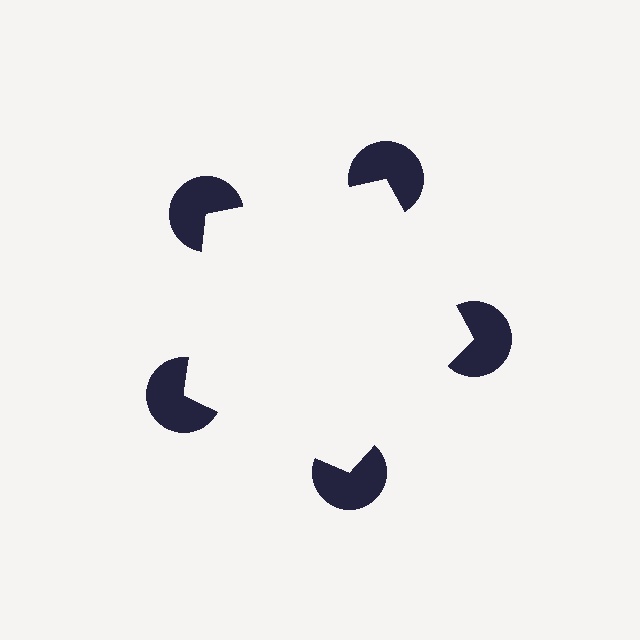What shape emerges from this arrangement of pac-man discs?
An illusory pentagon — its edges are inferred from the aligned wedge cuts in the pac-man discs, not physically drawn.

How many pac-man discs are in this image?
There are 5 — one at each vertex of the illusory pentagon.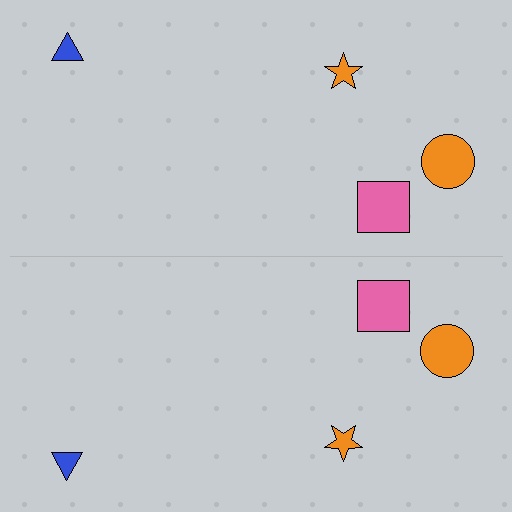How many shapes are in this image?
There are 8 shapes in this image.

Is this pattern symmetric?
Yes, this pattern has bilateral (reflection) symmetry.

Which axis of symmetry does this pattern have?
The pattern has a horizontal axis of symmetry running through the center of the image.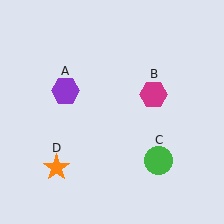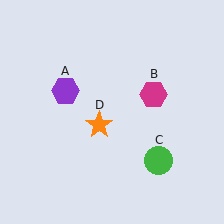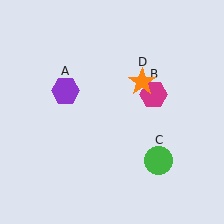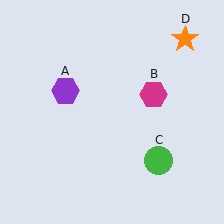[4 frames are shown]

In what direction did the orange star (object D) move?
The orange star (object D) moved up and to the right.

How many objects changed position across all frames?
1 object changed position: orange star (object D).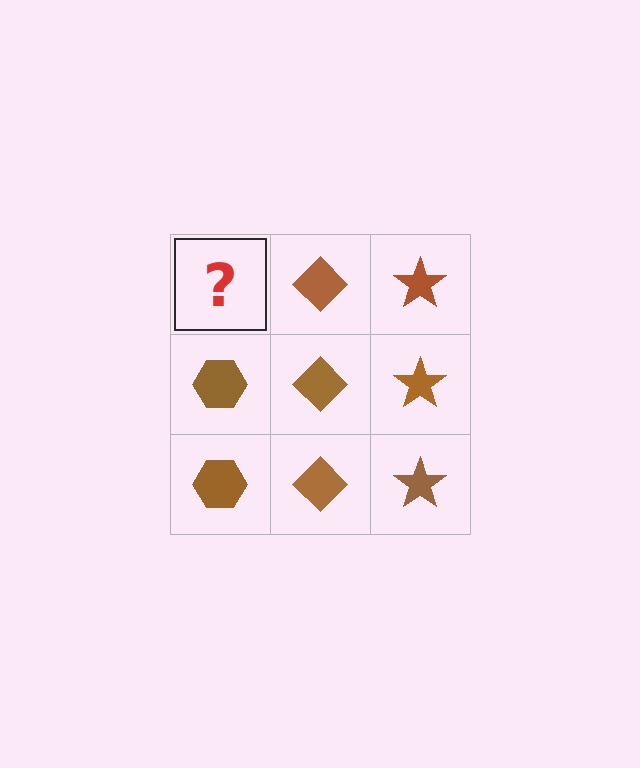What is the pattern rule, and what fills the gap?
The rule is that each column has a consistent shape. The gap should be filled with a brown hexagon.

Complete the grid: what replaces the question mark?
The question mark should be replaced with a brown hexagon.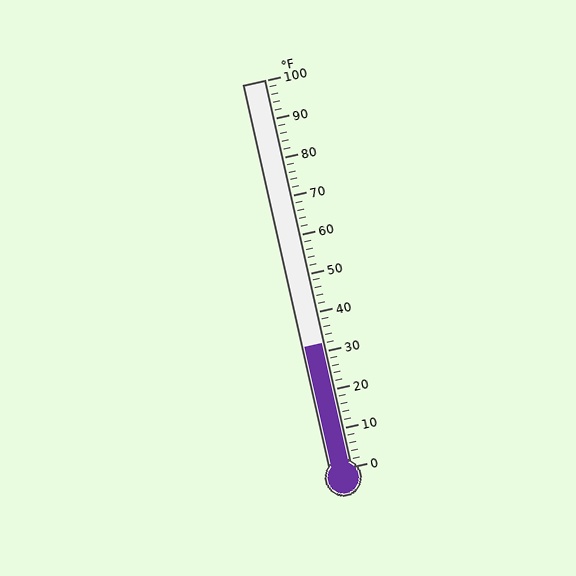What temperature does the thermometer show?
The thermometer shows approximately 32°F.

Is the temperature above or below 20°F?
The temperature is above 20°F.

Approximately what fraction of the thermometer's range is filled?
The thermometer is filled to approximately 30% of its range.